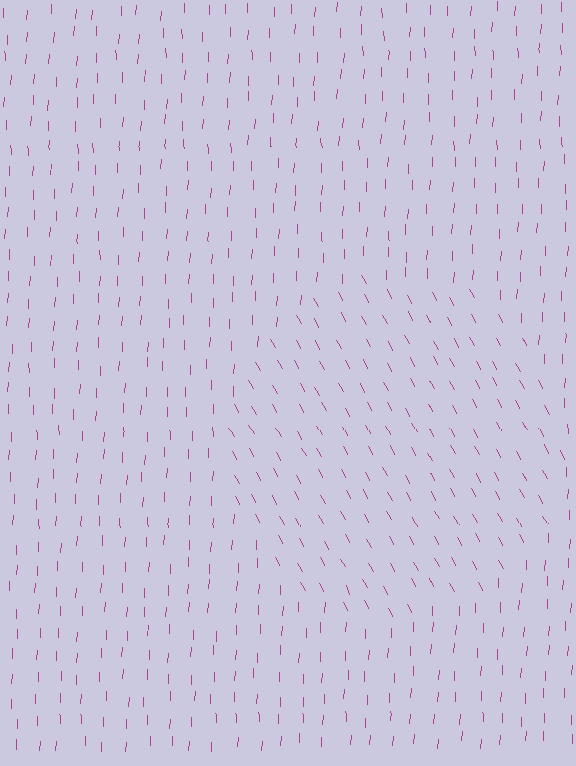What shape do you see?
I see a circle.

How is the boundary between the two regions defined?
The boundary is defined purely by a change in line orientation (approximately 30 degrees difference). All lines are the same color and thickness.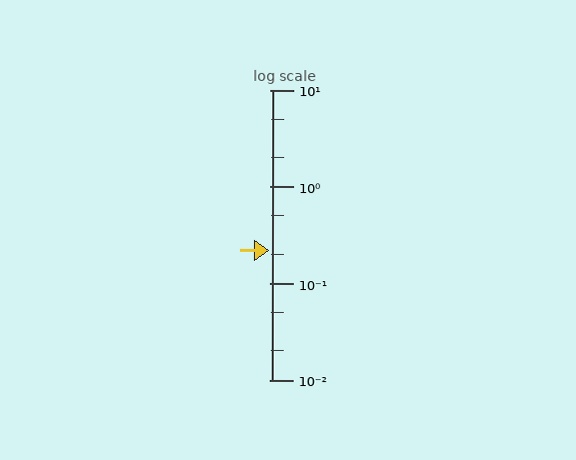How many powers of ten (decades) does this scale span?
The scale spans 3 decades, from 0.01 to 10.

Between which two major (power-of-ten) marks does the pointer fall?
The pointer is between 0.1 and 1.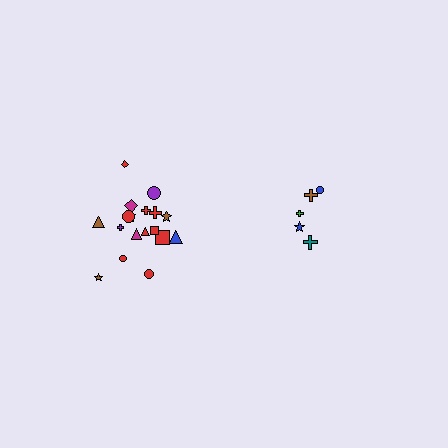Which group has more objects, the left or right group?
The left group.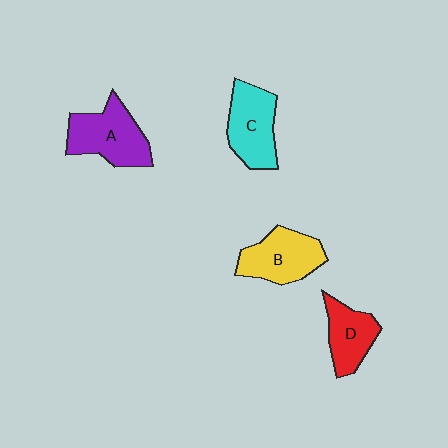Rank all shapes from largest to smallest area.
From largest to smallest: A (purple), C (cyan), B (yellow), D (red).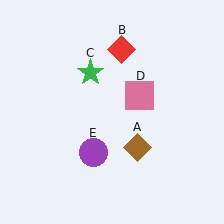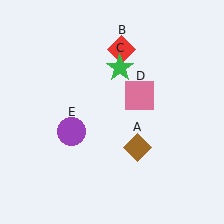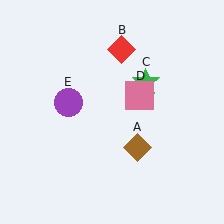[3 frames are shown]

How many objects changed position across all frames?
2 objects changed position: green star (object C), purple circle (object E).